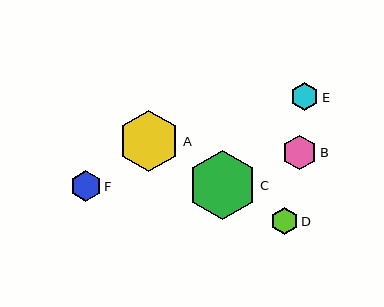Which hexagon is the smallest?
Hexagon D is the smallest with a size of approximately 27 pixels.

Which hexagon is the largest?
Hexagon C is the largest with a size of approximately 69 pixels.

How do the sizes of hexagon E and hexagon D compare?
Hexagon E and hexagon D are approximately the same size.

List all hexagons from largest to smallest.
From largest to smallest: C, A, B, F, E, D.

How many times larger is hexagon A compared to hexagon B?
Hexagon A is approximately 1.8 times the size of hexagon B.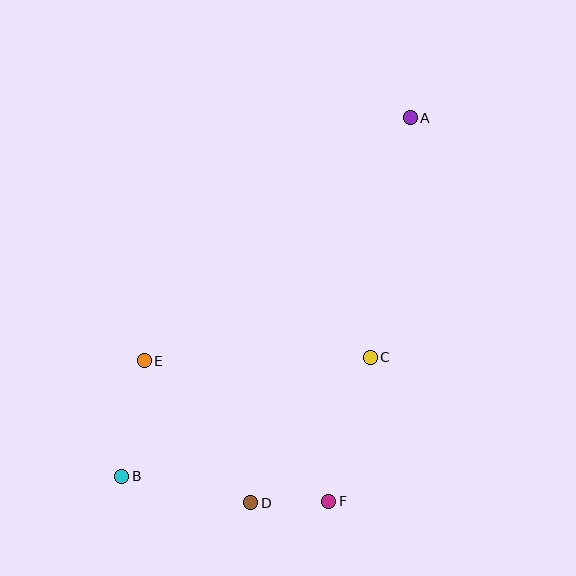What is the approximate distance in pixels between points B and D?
The distance between B and D is approximately 132 pixels.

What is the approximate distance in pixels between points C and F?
The distance between C and F is approximately 150 pixels.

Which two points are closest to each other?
Points D and F are closest to each other.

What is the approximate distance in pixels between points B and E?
The distance between B and E is approximately 118 pixels.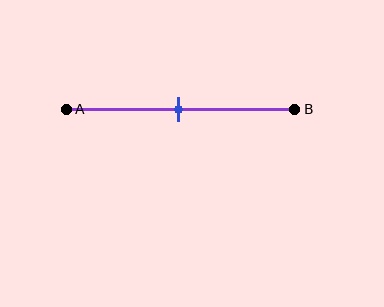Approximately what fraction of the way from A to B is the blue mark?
The blue mark is approximately 50% of the way from A to B.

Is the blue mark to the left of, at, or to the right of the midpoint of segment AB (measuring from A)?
The blue mark is approximately at the midpoint of segment AB.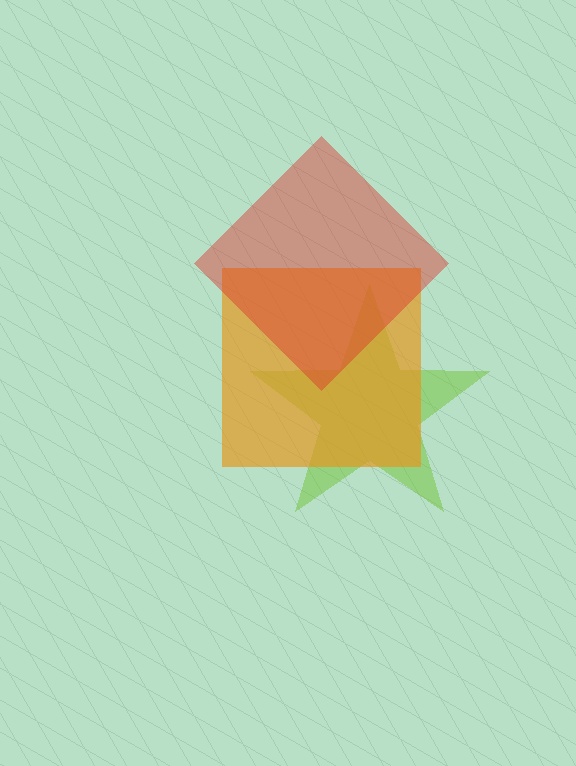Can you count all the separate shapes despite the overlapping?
Yes, there are 3 separate shapes.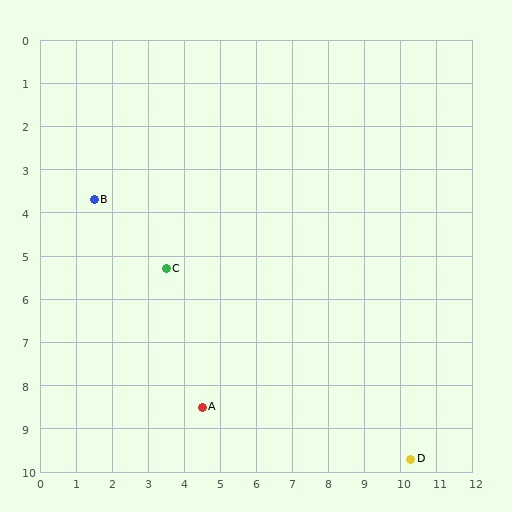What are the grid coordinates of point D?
Point D is at approximately (10.3, 9.7).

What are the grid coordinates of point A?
Point A is at approximately (4.5, 8.5).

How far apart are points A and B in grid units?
Points A and B are about 5.7 grid units apart.